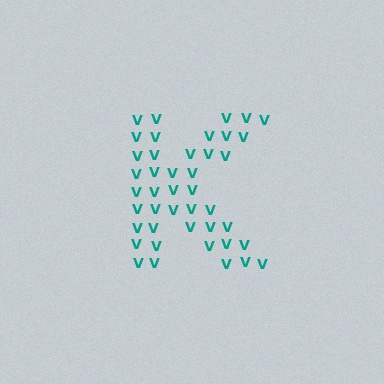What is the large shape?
The large shape is the letter K.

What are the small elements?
The small elements are letter V's.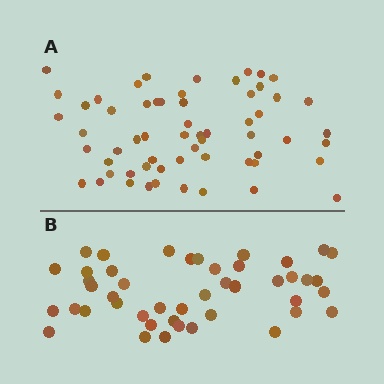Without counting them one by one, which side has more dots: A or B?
Region A (the top region) has more dots.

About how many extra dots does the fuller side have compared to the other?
Region A has approximately 15 more dots than region B.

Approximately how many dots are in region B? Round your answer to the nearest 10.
About 40 dots. (The exact count is 45, which rounds to 40.)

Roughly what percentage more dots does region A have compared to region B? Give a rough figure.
About 35% more.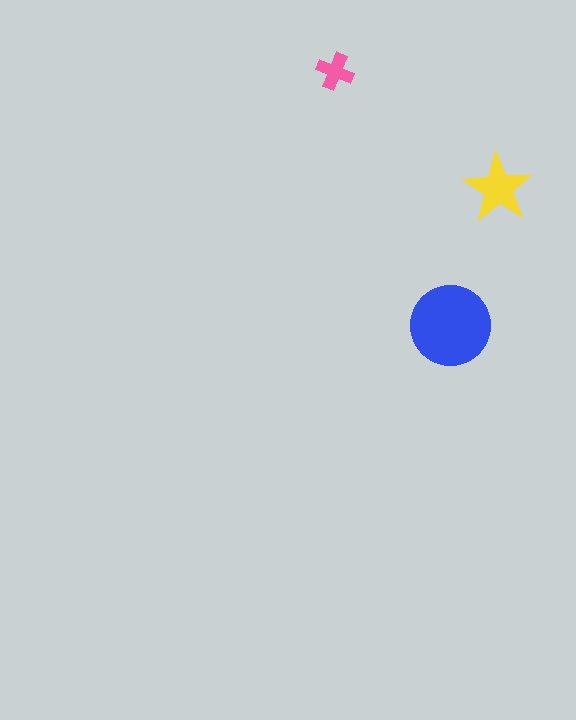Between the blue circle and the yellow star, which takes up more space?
The blue circle.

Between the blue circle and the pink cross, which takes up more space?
The blue circle.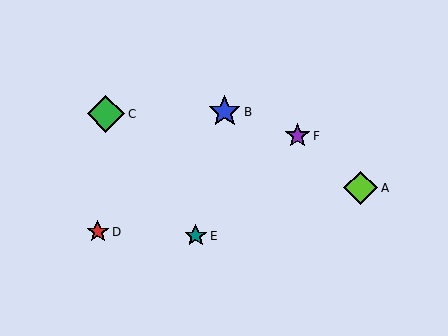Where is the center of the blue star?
The center of the blue star is at (225, 112).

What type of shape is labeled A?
Shape A is a lime diamond.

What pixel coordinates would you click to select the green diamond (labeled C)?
Click at (106, 114) to select the green diamond C.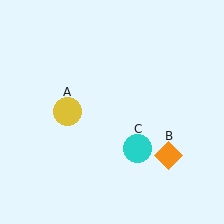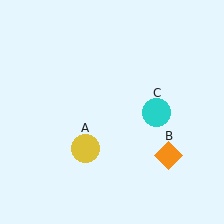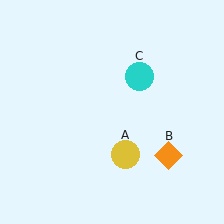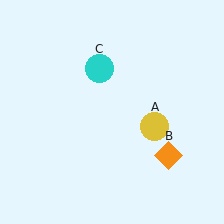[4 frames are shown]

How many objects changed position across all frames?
2 objects changed position: yellow circle (object A), cyan circle (object C).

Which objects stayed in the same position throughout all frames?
Orange diamond (object B) remained stationary.